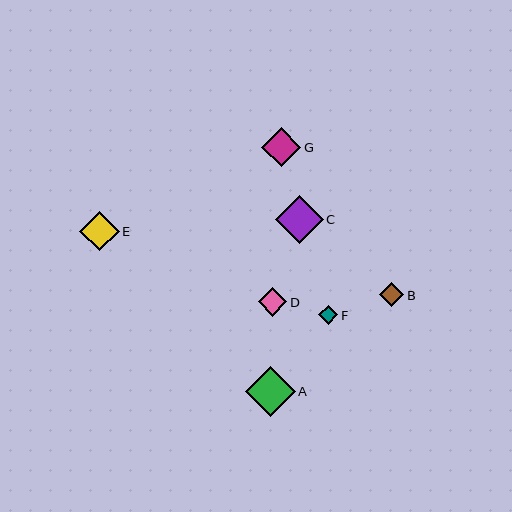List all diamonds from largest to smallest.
From largest to smallest: A, C, E, G, D, B, F.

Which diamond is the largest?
Diamond A is the largest with a size of approximately 50 pixels.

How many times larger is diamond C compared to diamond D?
Diamond C is approximately 1.7 times the size of diamond D.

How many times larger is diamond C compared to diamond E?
Diamond C is approximately 1.2 times the size of diamond E.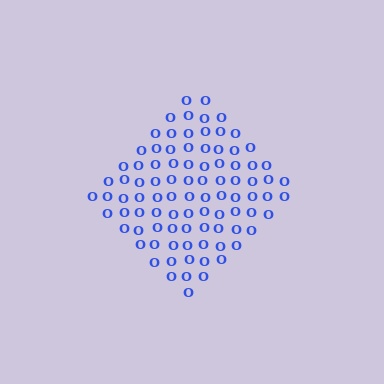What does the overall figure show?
The overall figure shows a diamond.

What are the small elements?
The small elements are letter O's.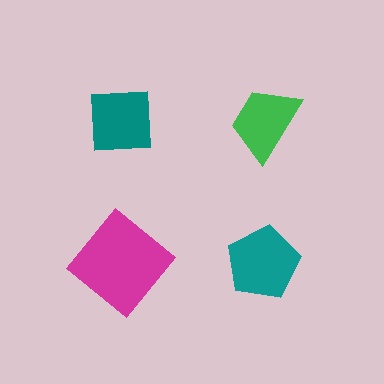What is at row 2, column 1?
A magenta diamond.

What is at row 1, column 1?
A teal square.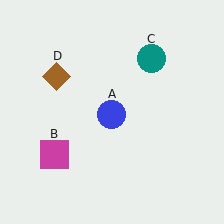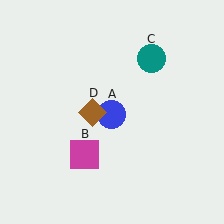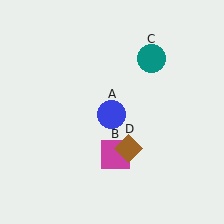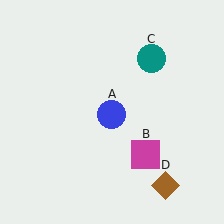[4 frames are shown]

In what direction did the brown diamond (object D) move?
The brown diamond (object D) moved down and to the right.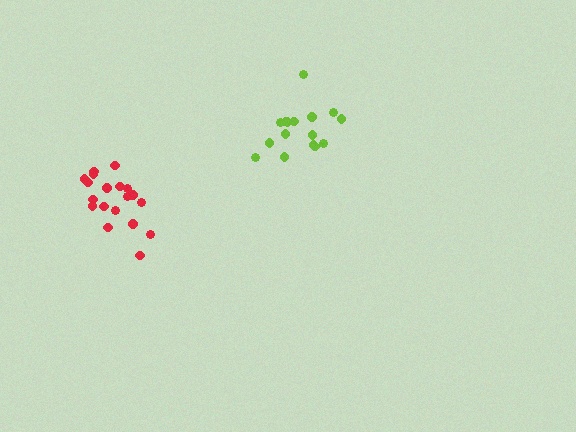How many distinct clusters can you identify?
There are 2 distinct clusters.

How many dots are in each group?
Group 1: 19 dots, Group 2: 16 dots (35 total).